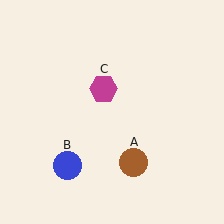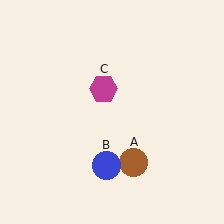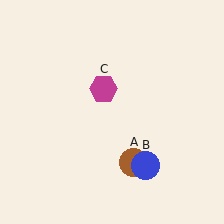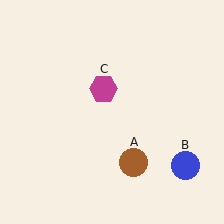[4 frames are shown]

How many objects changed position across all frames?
1 object changed position: blue circle (object B).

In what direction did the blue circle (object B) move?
The blue circle (object B) moved right.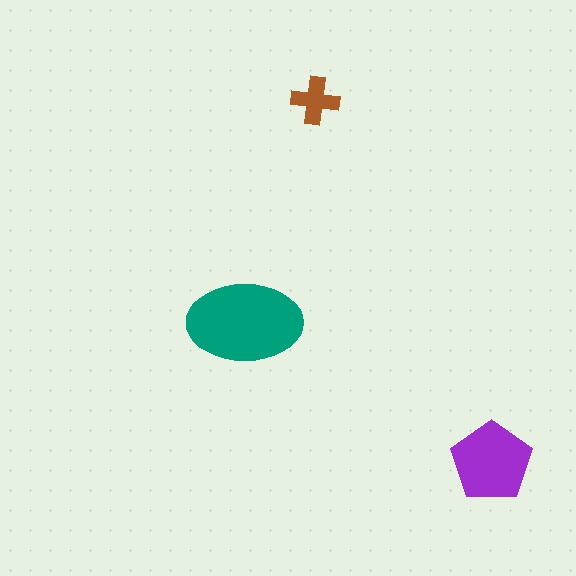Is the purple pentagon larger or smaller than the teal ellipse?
Smaller.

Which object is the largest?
The teal ellipse.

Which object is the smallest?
The brown cross.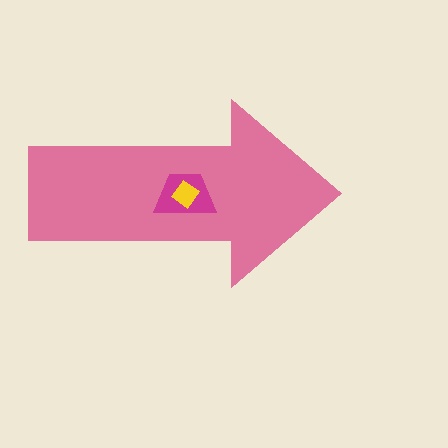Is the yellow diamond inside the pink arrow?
Yes.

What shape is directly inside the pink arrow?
The magenta trapezoid.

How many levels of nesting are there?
3.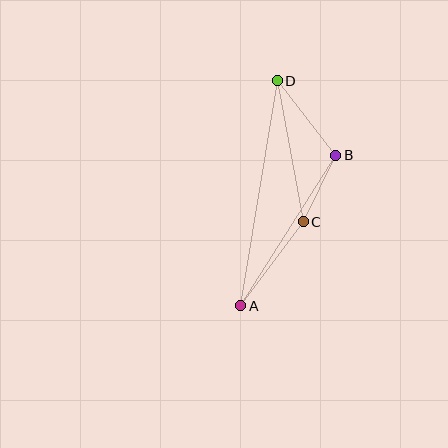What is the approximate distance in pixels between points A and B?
The distance between A and B is approximately 178 pixels.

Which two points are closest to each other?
Points B and C are closest to each other.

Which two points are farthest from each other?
Points A and D are farthest from each other.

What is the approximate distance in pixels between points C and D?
The distance between C and D is approximately 144 pixels.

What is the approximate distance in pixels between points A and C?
The distance between A and C is approximately 104 pixels.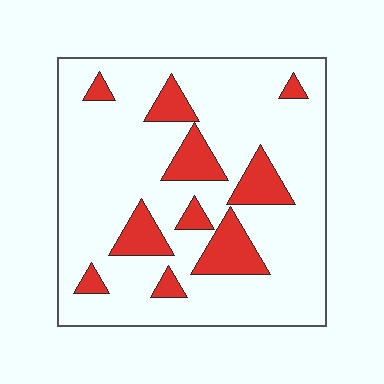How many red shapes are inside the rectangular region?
10.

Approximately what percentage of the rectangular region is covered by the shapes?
Approximately 20%.